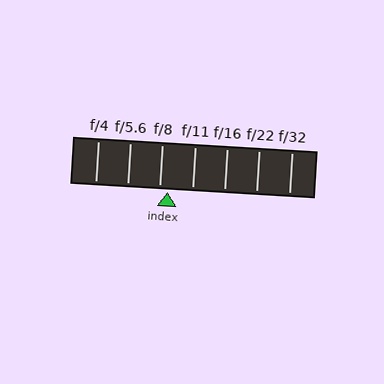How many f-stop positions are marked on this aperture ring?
There are 7 f-stop positions marked.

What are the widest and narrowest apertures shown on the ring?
The widest aperture shown is f/4 and the narrowest is f/32.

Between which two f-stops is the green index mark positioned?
The index mark is between f/8 and f/11.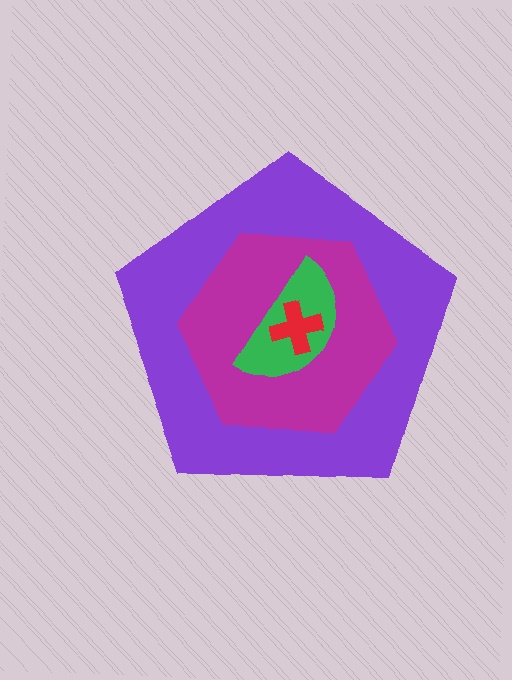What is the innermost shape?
The red cross.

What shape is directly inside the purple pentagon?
The magenta hexagon.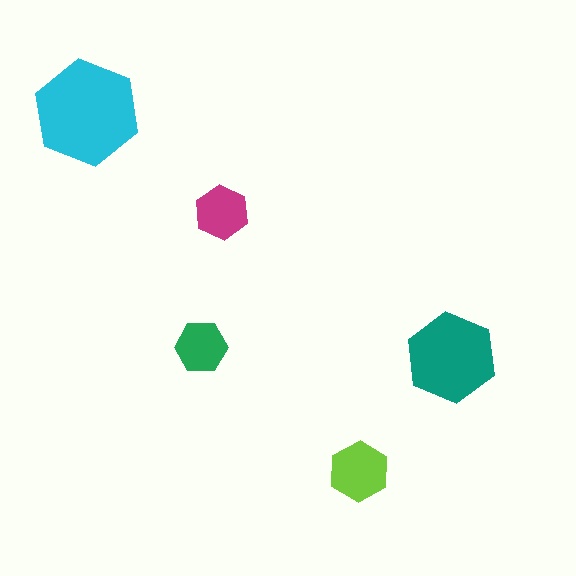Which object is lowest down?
The lime hexagon is bottommost.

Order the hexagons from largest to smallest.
the cyan one, the teal one, the lime one, the magenta one, the green one.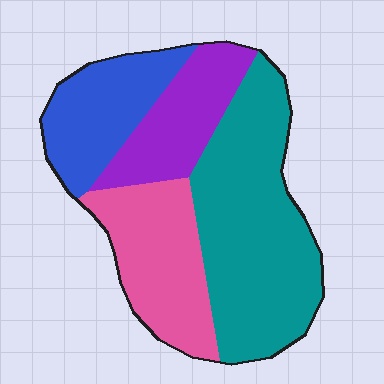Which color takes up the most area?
Teal, at roughly 40%.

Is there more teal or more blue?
Teal.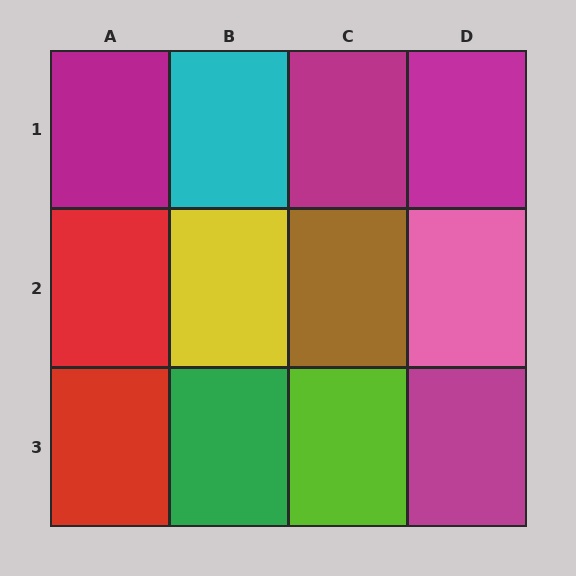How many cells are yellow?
1 cell is yellow.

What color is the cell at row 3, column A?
Red.